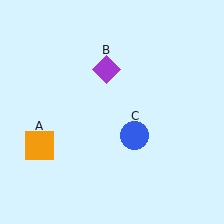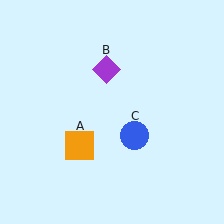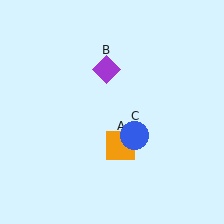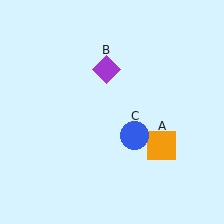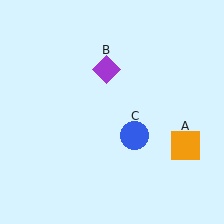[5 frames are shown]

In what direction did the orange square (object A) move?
The orange square (object A) moved right.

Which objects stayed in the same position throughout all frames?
Purple diamond (object B) and blue circle (object C) remained stationary.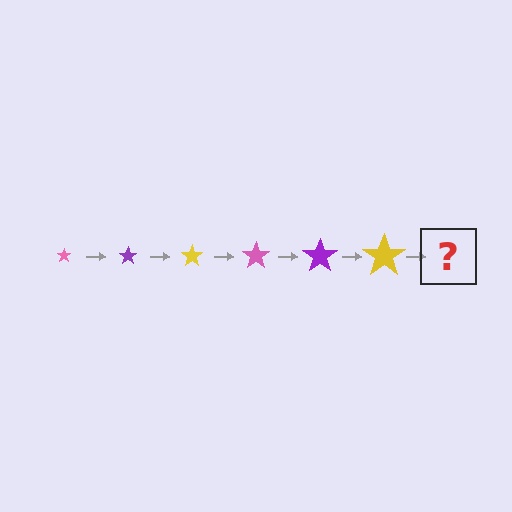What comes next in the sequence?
The next element should be a pink star, larger than the previous one.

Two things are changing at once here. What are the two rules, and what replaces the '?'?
The two rules are that the star grows larger each step and the color cycles through pink, purple, and yellow. The '?' should be a pink star, larger than the previous one.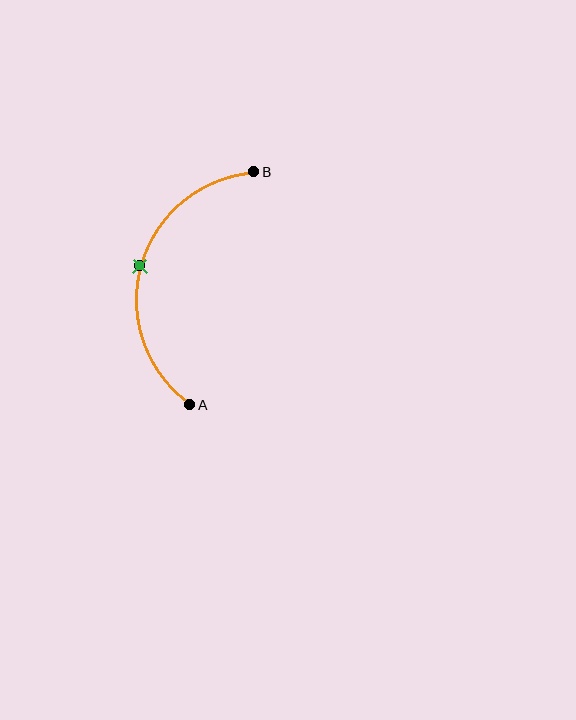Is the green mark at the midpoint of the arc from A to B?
Yes. The green mark lies on the arc at equal arc-length from both A and B — it is the arc midpoint.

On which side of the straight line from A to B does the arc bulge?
The arc bulges to the left of the straight line connecting A and B.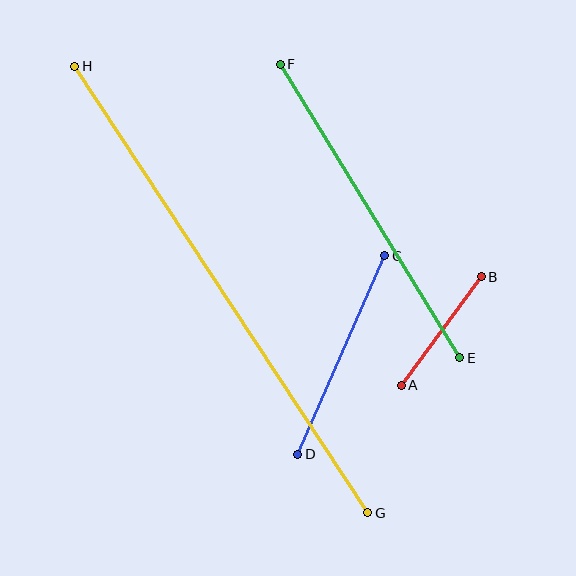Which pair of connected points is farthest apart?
Points G and H are farthest apart.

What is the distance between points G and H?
The distance is approximately 534 pixels.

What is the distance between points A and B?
The distance is approximately 134 pixels.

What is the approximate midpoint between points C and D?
The midpoint is at approximately (341, 355) pixels.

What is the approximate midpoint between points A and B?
The midpoint is at approximately (441, 331) pixels.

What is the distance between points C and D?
The distance is approximately 217 pixels.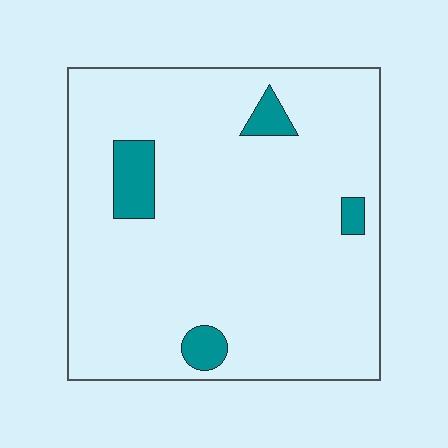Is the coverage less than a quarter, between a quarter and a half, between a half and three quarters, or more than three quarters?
Less than a quarter.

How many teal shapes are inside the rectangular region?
4.